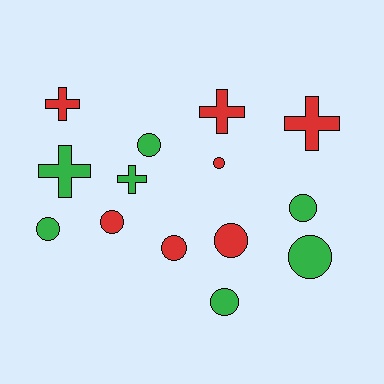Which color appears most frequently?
Green, with 7 objects.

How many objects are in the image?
There are 14 objects.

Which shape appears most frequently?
Circle, with 9 objects.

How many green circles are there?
There are 5 green circles.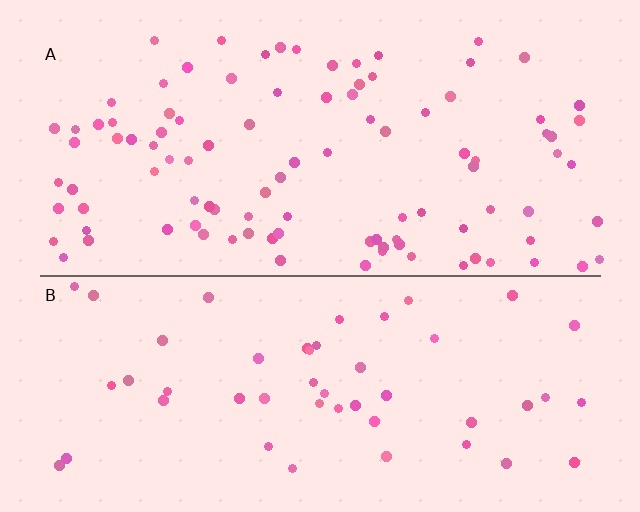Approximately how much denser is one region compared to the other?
Approximately 2.0× — region A over region B.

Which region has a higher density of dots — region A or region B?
A (the top).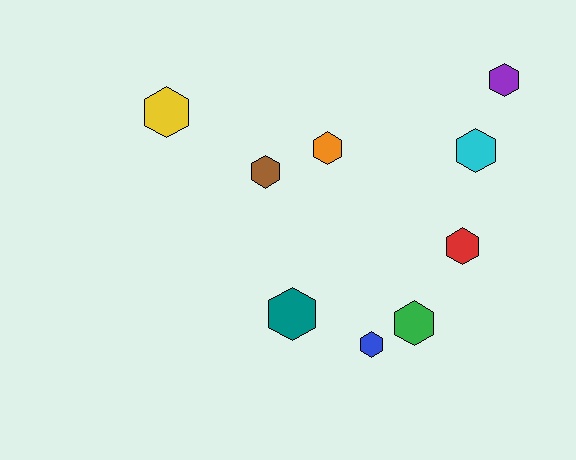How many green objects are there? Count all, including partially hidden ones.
There is 1 green object.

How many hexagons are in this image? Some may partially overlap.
There are 9 hexagons.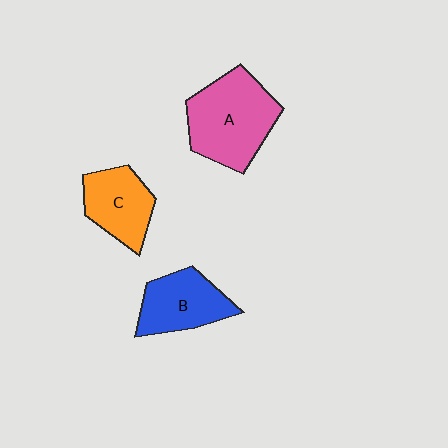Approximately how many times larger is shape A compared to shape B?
Approximately 1.5 times.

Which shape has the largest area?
Shape A (pink).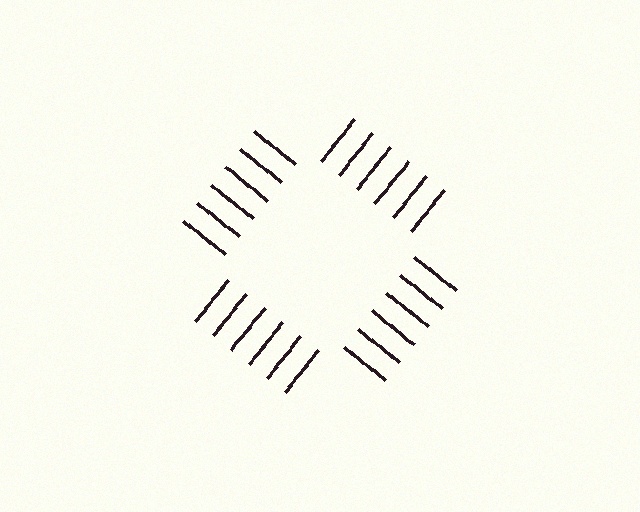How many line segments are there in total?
24 — 6 along each of the 4 edges.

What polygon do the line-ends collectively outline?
An illusory square — the line segments terminate on its edges but no continuous stroke is drawn.